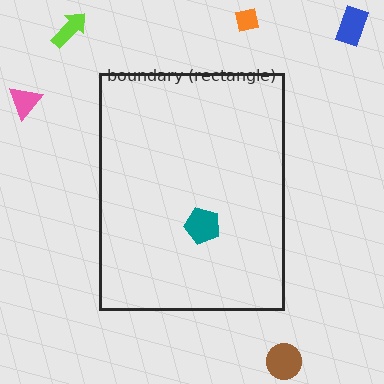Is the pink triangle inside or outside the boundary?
Outside.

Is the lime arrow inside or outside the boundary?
Outside.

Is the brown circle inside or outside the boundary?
Outside.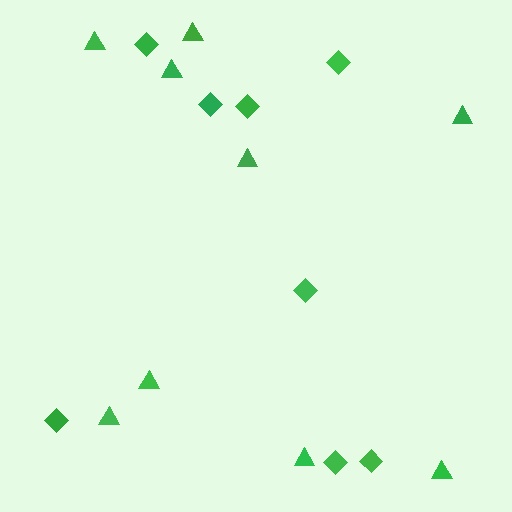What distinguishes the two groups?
There are 2 groups: one group of triangles (9) and one group of diamonds (8).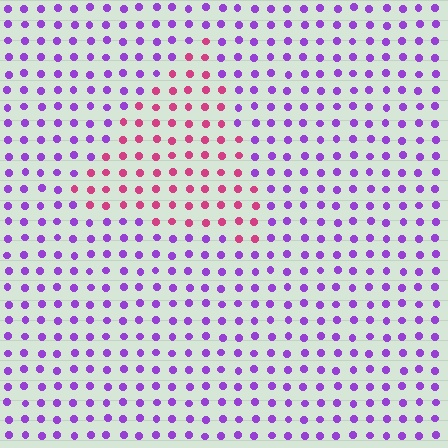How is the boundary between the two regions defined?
The boundary is defined purely by a slight shift in hue (about 56 degrees). Spacing, size, and orientation are identical on both sides.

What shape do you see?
I see a triangle.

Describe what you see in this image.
The image is filled with small purple elements in a uniform arrangement. A triangle-shaped region is visible where the elements are tinted to a slightly different hue, forming a subtle color boundary.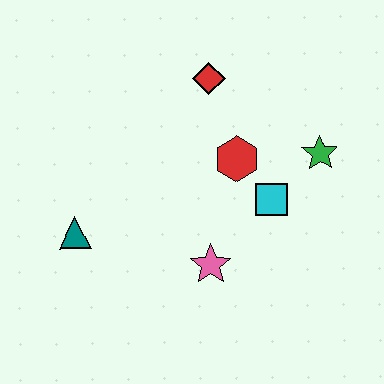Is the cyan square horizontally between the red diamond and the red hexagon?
No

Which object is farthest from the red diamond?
The teal triangle is farthest from the red diamond.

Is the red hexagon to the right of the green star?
No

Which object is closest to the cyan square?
The red hexagon is closest to the cyan square.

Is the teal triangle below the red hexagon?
Yes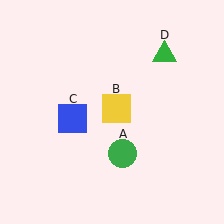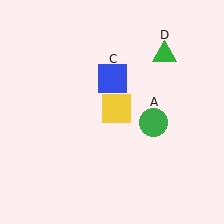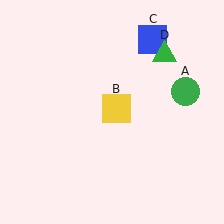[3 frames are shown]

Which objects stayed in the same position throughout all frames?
Yellow square (object B) and green triangle (object D) remained stationary.